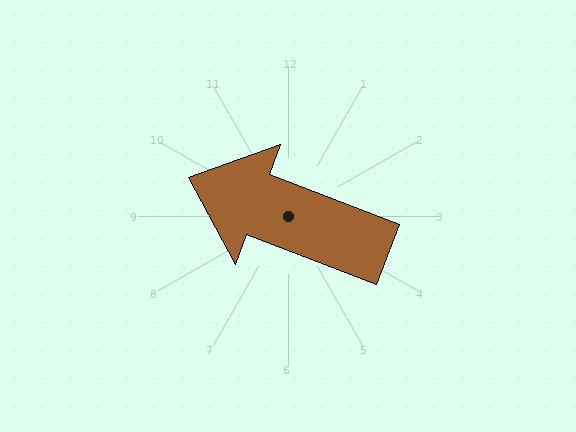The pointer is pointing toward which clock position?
Roughly 10 o'clock.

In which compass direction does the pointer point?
West.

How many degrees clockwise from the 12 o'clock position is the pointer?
Approximately 291 degrees.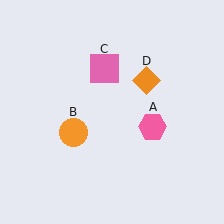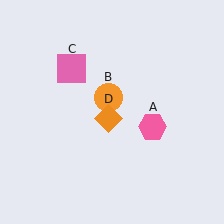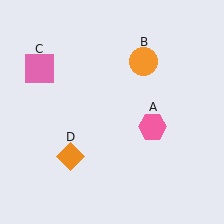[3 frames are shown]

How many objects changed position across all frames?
3 objects changed position: orange circle (object B), pink square (object C), orange diamond (object D).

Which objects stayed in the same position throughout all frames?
Pink hexagon (object A) remained stationary.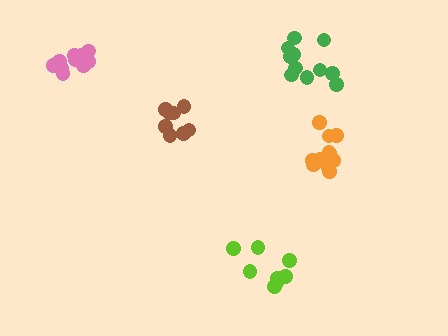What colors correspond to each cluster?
The clusters are colored: orange, brown, lime, green, pink.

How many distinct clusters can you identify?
There are 5 distinct clusters.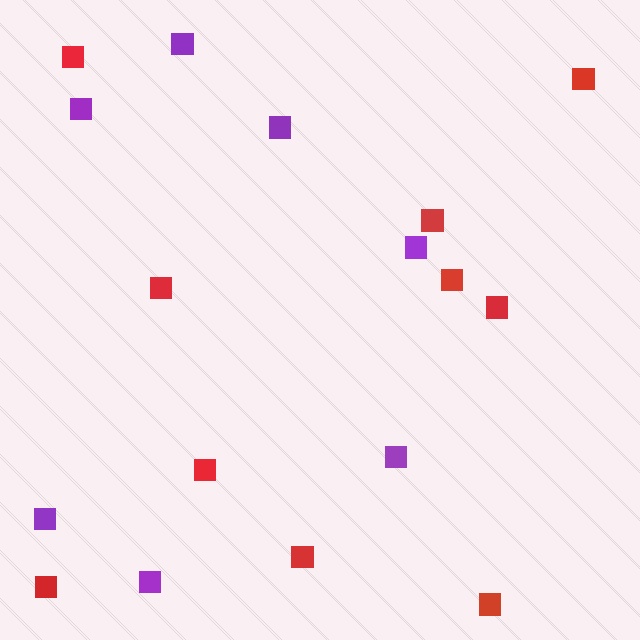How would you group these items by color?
There are 2 groups: one group of purple squares (7) and one group of red squares (10).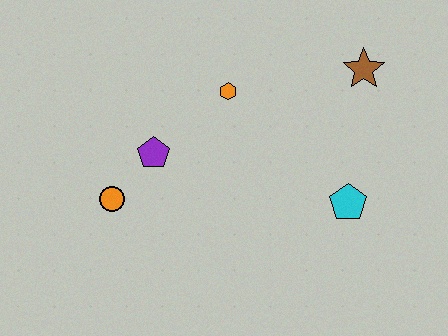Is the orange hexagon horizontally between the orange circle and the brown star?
Yes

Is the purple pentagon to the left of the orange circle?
No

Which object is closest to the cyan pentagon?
The brown star is closest to the cyan pentagon.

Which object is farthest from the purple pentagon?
The brown star is farthest from the purple pentagon.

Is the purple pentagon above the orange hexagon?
No